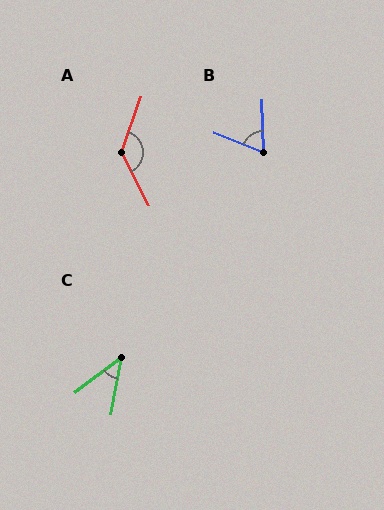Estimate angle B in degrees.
Approximately 66 degrees.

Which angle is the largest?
A, at approximately 134 degrees.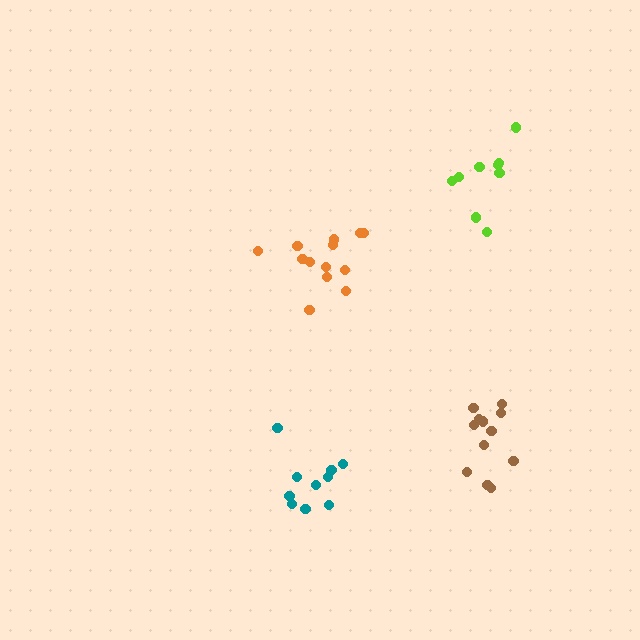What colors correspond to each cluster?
The clusters are colored: brown, teal, lime, orange.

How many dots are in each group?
Group 1: 12 dots, Group 2: 10 dots, Group 3: 9 dots, Group 4: 13 dots (44 total).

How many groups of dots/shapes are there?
There are 4 groups.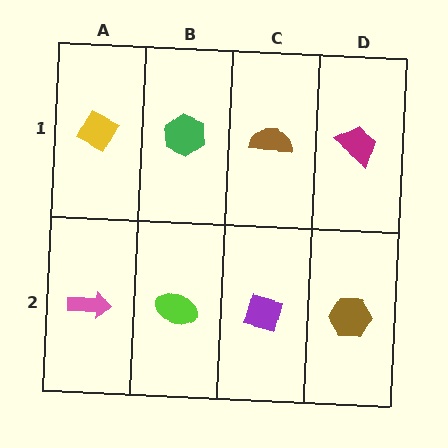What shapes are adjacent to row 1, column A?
A pink arrow (row 2, column A), a green hexagon (row 1, column B).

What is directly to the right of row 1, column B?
A brown semicircle.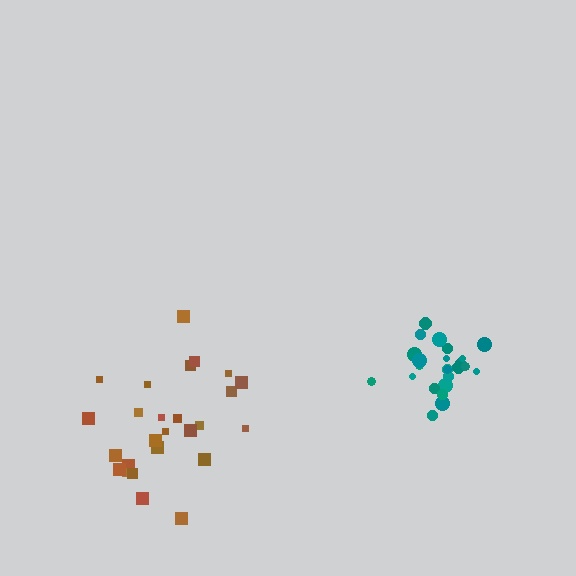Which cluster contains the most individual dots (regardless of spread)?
Brown (26).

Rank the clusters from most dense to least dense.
teal, brown.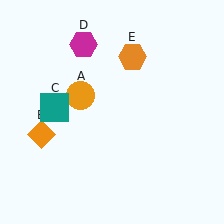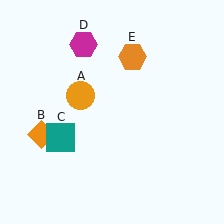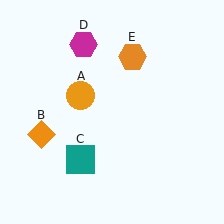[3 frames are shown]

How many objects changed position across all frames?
1 object changed position: teal square (object C).